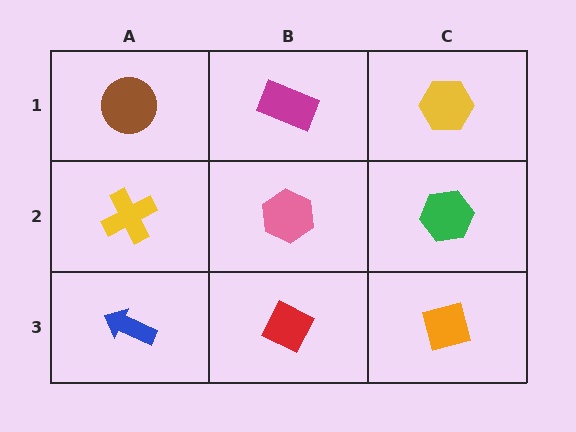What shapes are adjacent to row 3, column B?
A pink hexagon (row 2, column B), a blue arrow (row 3, column A), an orange diamond (row 3, column C).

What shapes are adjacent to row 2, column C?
A yellow hexagon (row 1, column C), an orange diamond (row 3, column C), a pink hexagon (row 2, column B).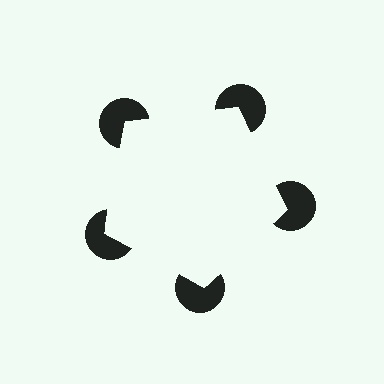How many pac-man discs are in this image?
There are 5 — one at each vertex of the illusory pentagon.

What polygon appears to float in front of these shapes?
An illusory pentagon — its edges are inferred from the aligned wedge cuts in the pac-man discs, not physically drawn.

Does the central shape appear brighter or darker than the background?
It typically appears slightly brighter than the background, even though no actual brightness change is drawn.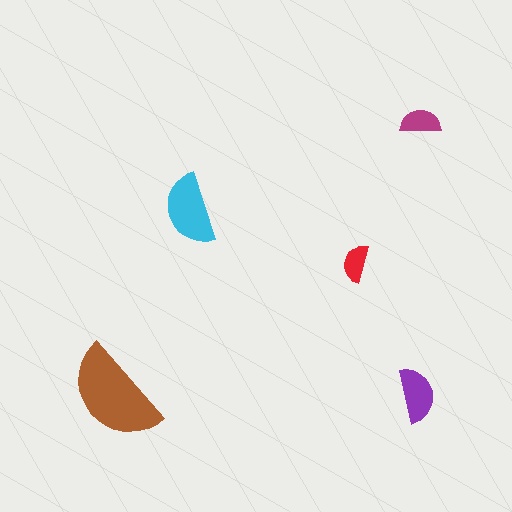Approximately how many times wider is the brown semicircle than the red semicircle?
About 2.5 times wider.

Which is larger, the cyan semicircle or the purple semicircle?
The cyan one.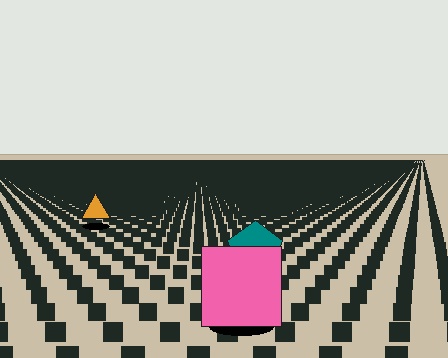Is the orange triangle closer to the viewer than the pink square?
No. The pink square is closer — you can tell from the texture gradient: the ground texture is coarser near it.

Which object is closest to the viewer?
The pink square is closest. The texture marks near it are larger and more spread out.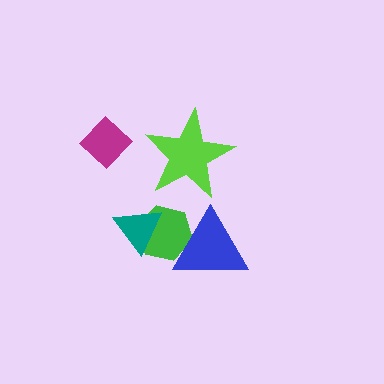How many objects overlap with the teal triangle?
1 object overlaps with the teal triangle.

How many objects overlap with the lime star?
0 objects overlap with the lime star.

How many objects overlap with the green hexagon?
2 objects overlap with the green hexagon.